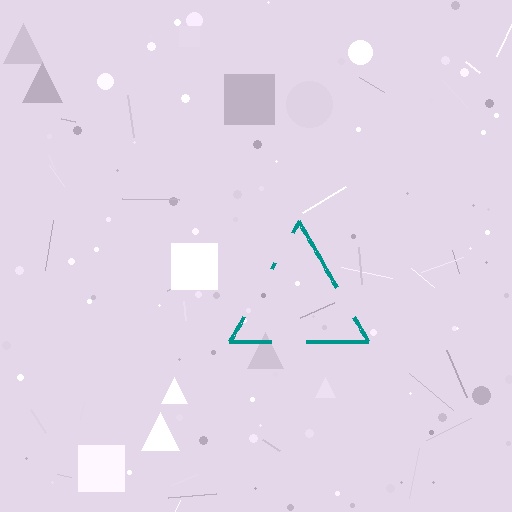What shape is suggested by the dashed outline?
The dashed outline suggests a triangle.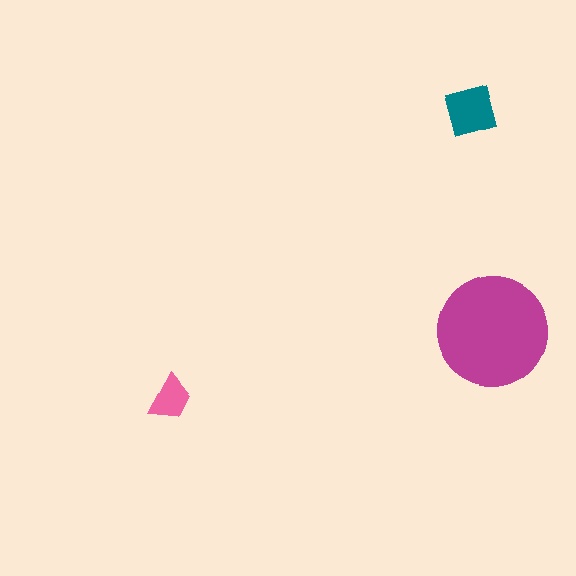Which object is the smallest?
The pink trapezoid.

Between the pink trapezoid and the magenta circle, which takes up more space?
The magenta circle.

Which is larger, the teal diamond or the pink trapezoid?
The teal diamond.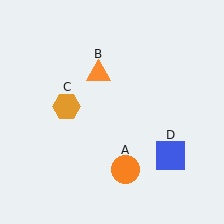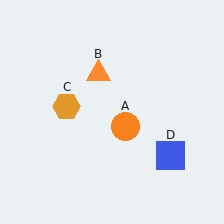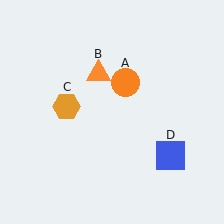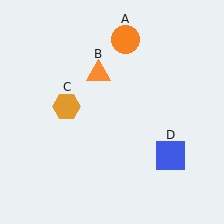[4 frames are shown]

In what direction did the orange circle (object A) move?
The orange circle (object A) moved up.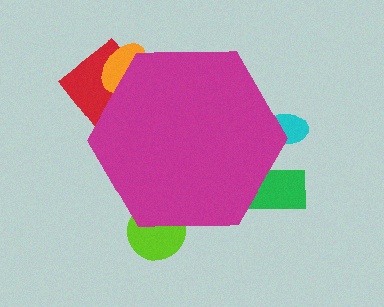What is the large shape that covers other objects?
A magenta hexagon.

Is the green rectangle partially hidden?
Yes, the green rectangle is partially hidden behind the magenta hexagon.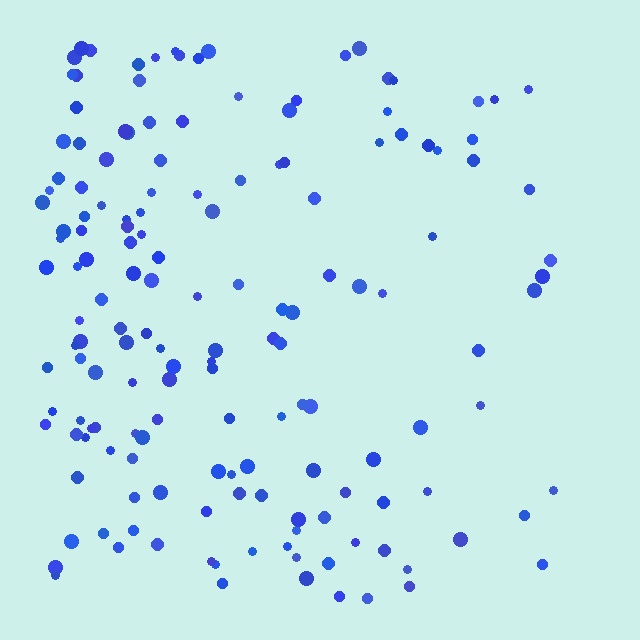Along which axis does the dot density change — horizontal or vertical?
Horizontal.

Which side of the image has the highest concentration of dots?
The left.